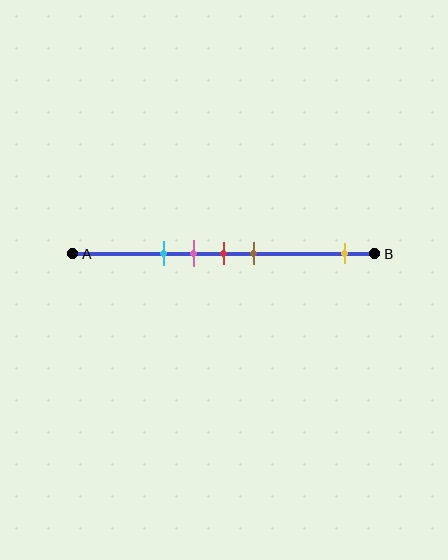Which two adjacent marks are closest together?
The pink and red marks are the closest adjacent pair.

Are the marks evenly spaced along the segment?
No, the marks are not evenly spaced.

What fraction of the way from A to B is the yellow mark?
The yellow mark is approximately 90% (0.9) of the way from A to B.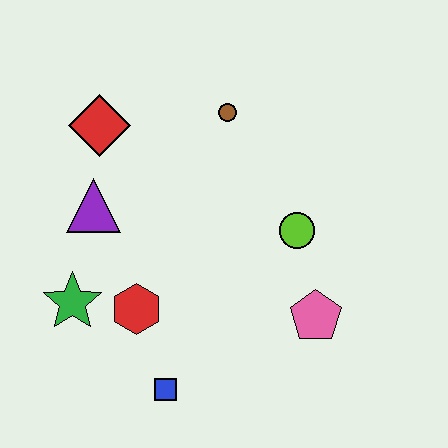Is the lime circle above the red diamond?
No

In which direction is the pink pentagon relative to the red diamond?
The pink pentagon is to the right of the red diamond.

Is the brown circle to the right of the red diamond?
Yes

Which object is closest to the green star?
The red hexagon is closest to the green star.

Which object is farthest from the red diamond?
The pink pentagon is farthest from the red diamond.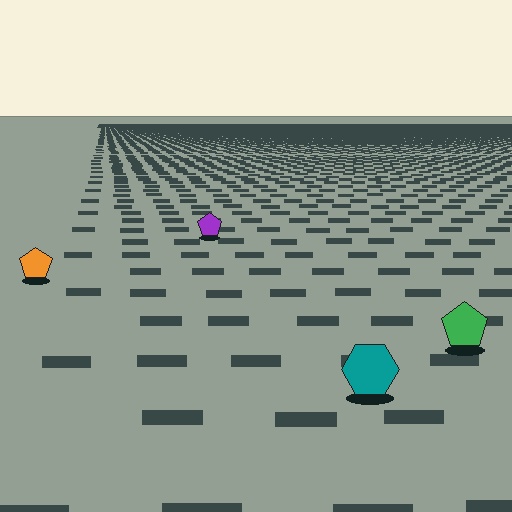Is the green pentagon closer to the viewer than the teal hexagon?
No. The teal hexagon is closer — you can tell from the texture gradient: the ground texture is coarser near it.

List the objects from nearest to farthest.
From nearest to farthest: the teal hexagon, the green pentagon, the orange pentagon, the purple pentagon.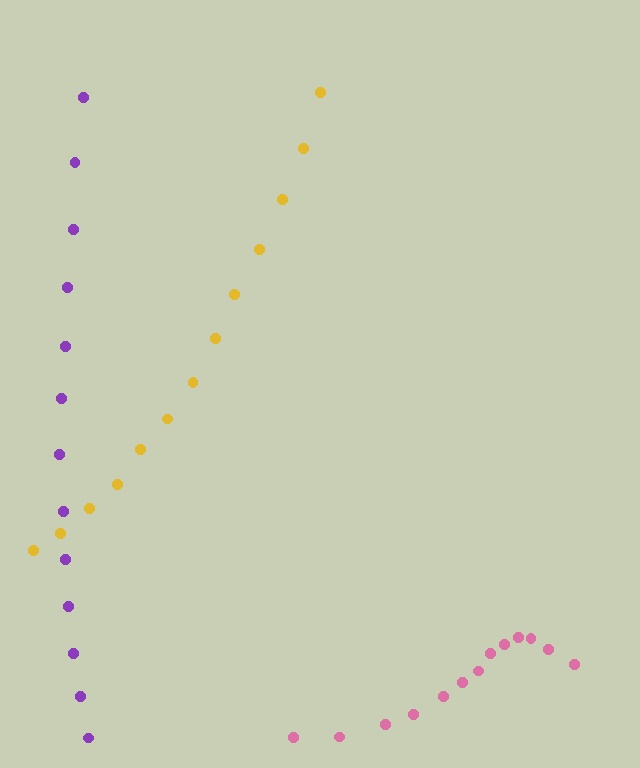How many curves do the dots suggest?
There are 3 distinct paths.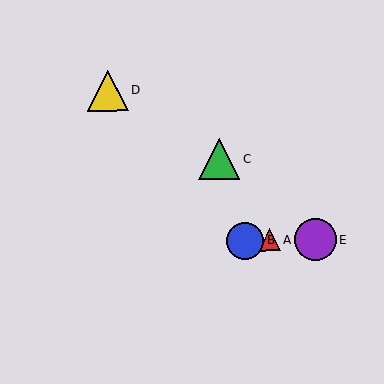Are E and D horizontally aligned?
No, E is at y≈240 and D is at y≈90.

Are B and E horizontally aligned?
Yes, both are at y≈240.